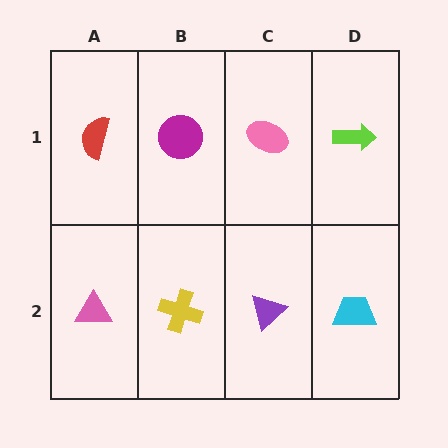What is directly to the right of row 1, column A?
A magenta circle.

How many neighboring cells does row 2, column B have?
3.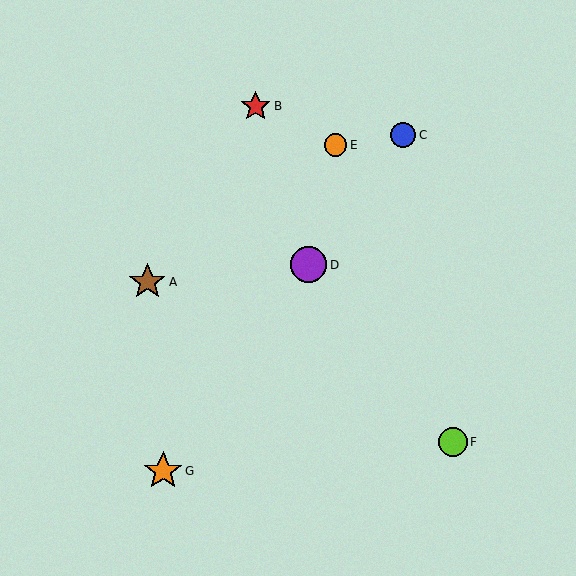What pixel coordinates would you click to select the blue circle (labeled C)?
Click at (403, 135) to select the blue circle C.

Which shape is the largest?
The orange star (labeled G) is the largest.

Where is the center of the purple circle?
The center of the purple circle is at (309, 265).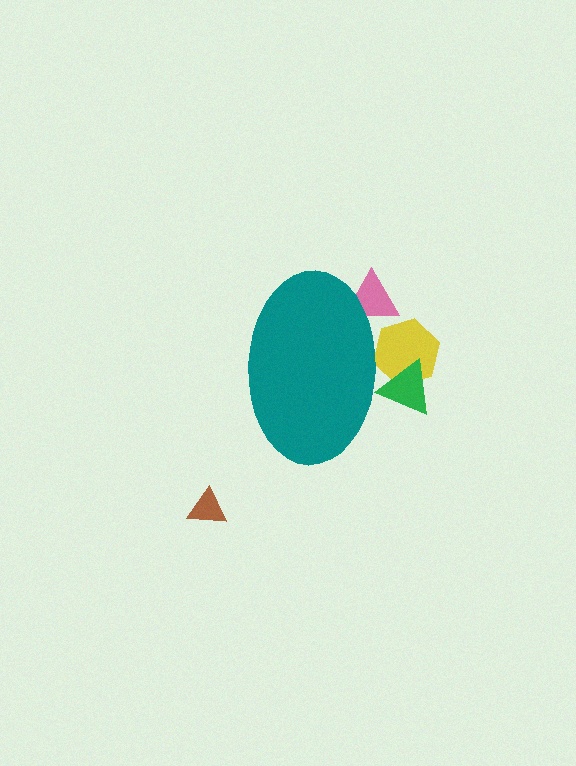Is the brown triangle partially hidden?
No, the brown triangle is fully visible.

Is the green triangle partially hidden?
Yes, the green triangle is partially hidden behind the teal ellipse.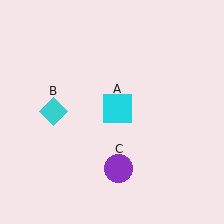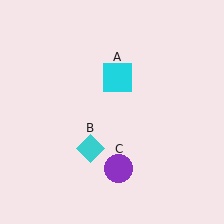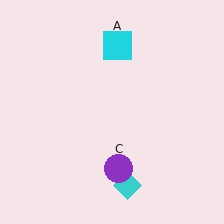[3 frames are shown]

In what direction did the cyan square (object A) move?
The cyan square (object A) moved up.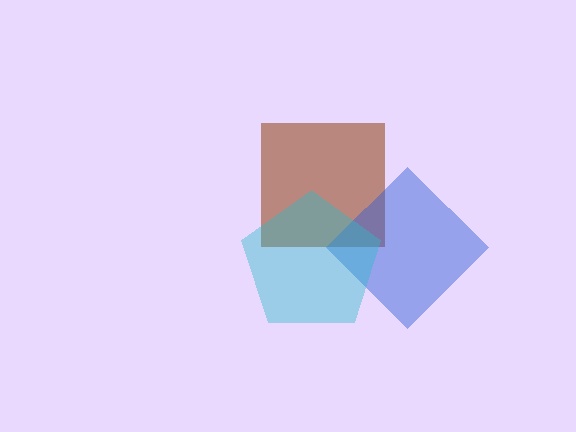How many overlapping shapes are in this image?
There are 3 overlapping shapes in the image.